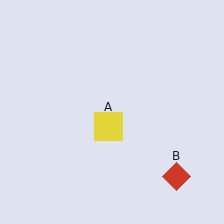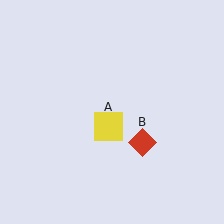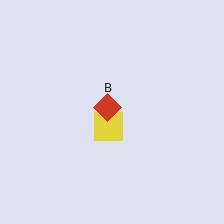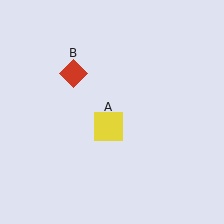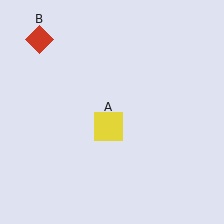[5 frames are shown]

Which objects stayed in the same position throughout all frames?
Yellow square (object A) remained stationary.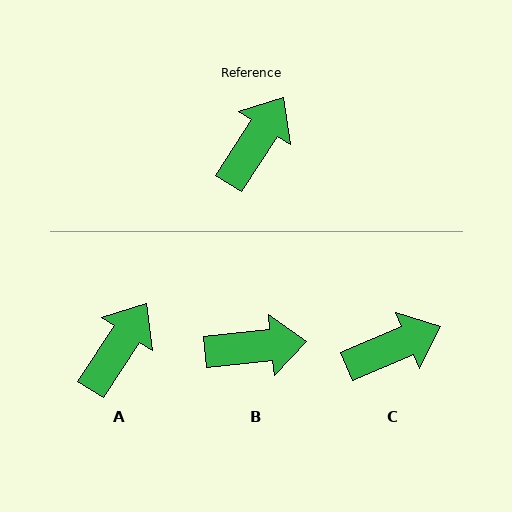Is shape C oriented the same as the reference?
No, it is off by about 34 degrees.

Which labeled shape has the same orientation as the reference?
A.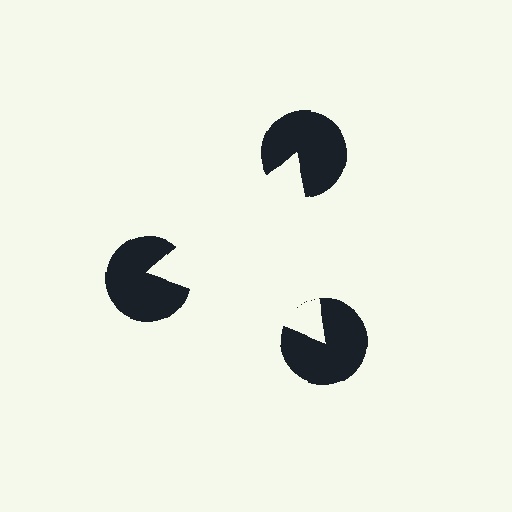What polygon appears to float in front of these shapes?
An illusory triangle — its edges are inferred from the aligned wedge cuts in the pac-man discs, not physically drawn.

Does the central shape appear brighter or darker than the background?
It typically appears slightly brighter than the background, even though no actual brightness change is drawn.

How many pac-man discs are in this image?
There are 3 — one at each vertex of the illusory triangle.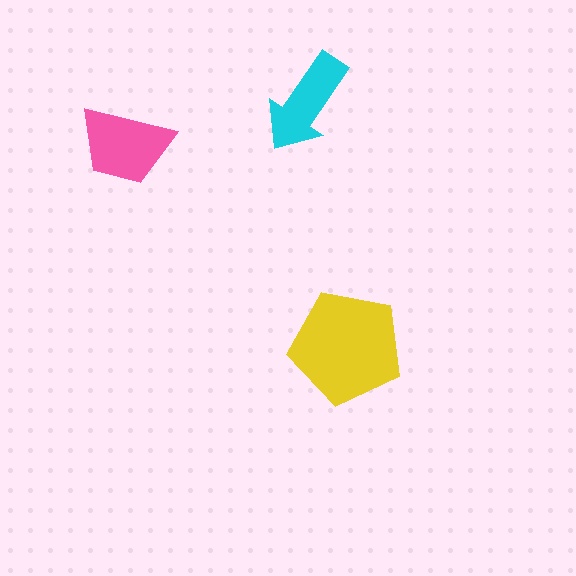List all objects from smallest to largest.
The cyan arrow, the pink trapezoid, the yellow pentagon.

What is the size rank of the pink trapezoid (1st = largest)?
2nd.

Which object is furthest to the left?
The pink trapezoid is leftmost.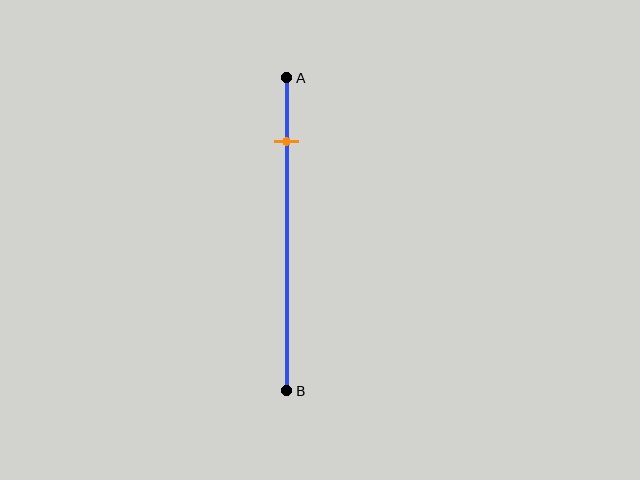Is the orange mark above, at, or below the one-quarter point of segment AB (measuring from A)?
The orange mark is above the one-quarter point of segment AB.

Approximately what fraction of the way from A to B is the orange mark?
The orange mark is approximately 20% of the way from A to B.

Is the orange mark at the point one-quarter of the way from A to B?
No, the mark is at about 20% from A, not at the 25% one-quarter point.